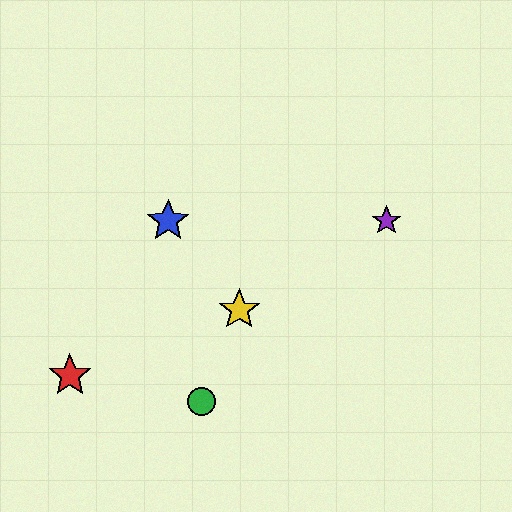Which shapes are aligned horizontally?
The blue star, the purple star are aligned horizontally.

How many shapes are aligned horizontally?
2 shapes (the blue star, the purple star) are aligned horizontally.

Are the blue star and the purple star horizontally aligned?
Yes, both are at y≈221.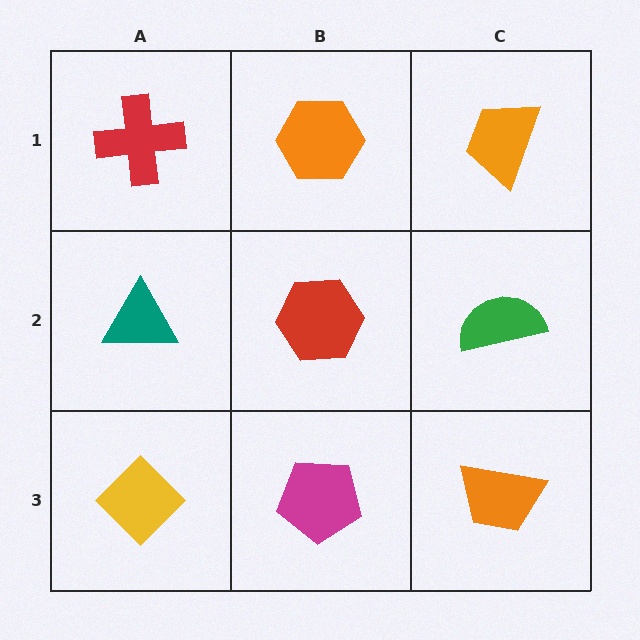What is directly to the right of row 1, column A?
An orange hexagon.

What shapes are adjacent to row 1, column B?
A red hexagon (row 2, column B), a red cross (row 1, column A), an orange trapezoid (row 1, column C).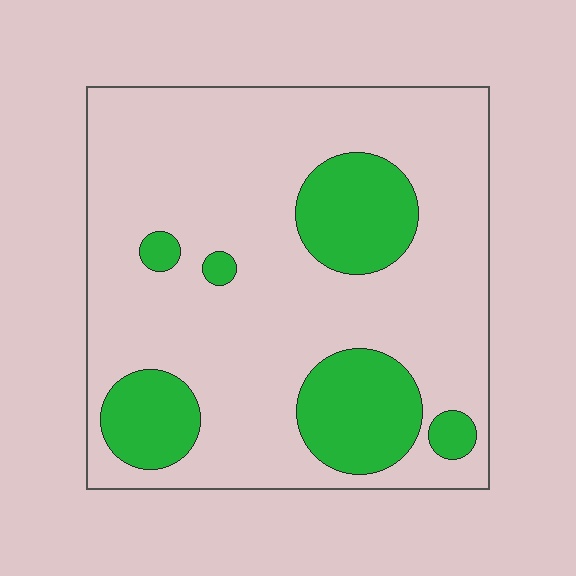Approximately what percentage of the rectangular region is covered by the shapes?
Approximately 25%.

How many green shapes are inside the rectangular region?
6.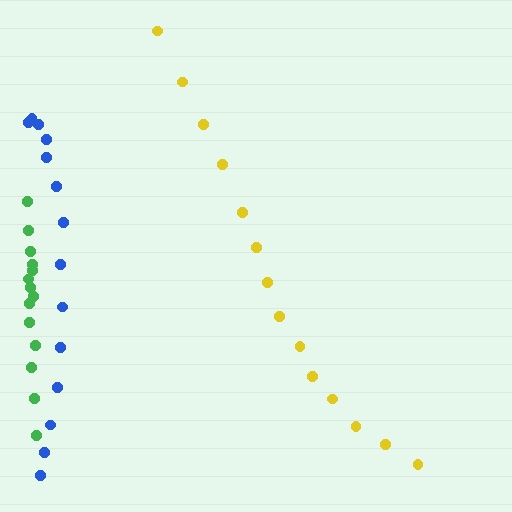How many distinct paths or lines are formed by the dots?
There are 3 distinct paths.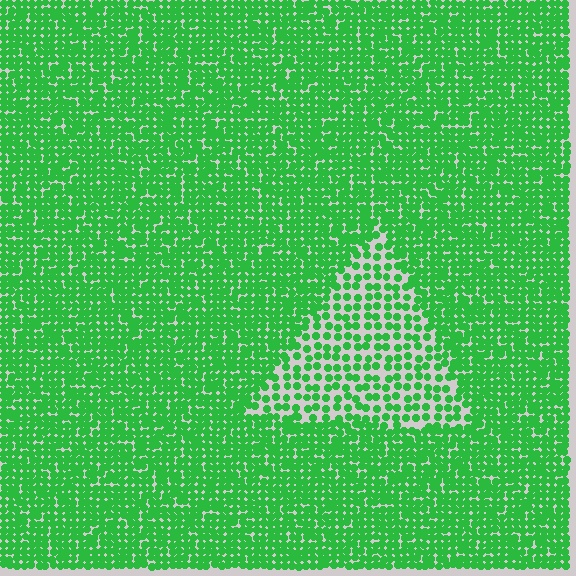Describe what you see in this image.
The image contains small green elements arranged at two different densities. A triangle-shaped region is visible where the elements are less densely packed than the surrounding area.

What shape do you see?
I see a triangle.